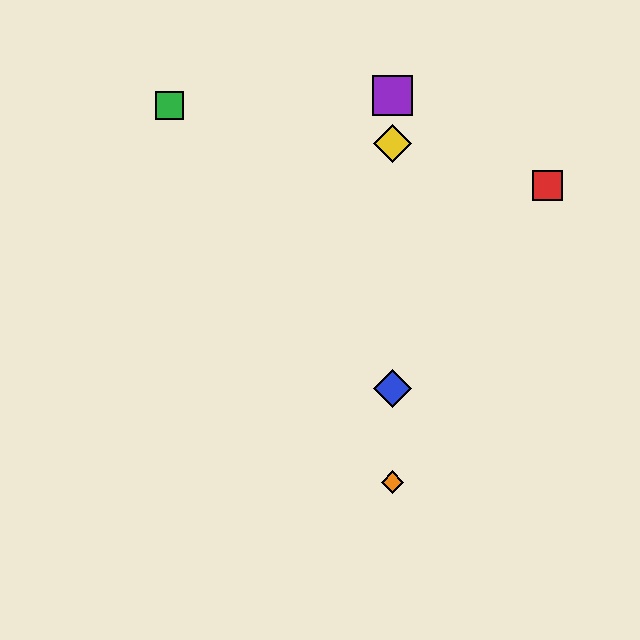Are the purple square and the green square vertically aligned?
No, the purple square is at x≈392 and the green square is at x≈169.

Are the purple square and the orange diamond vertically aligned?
Yes, both are at x≈392.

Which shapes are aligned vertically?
The blue diamond, the yellow diamond, the purple square, the orange diamond are aligned vertically.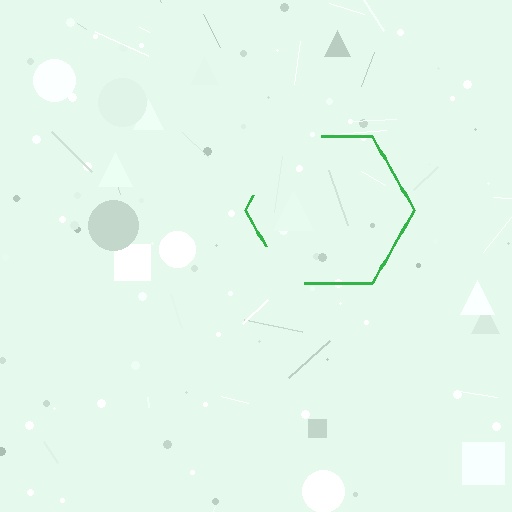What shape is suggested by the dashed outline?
The dashed outline suggests a hexagon.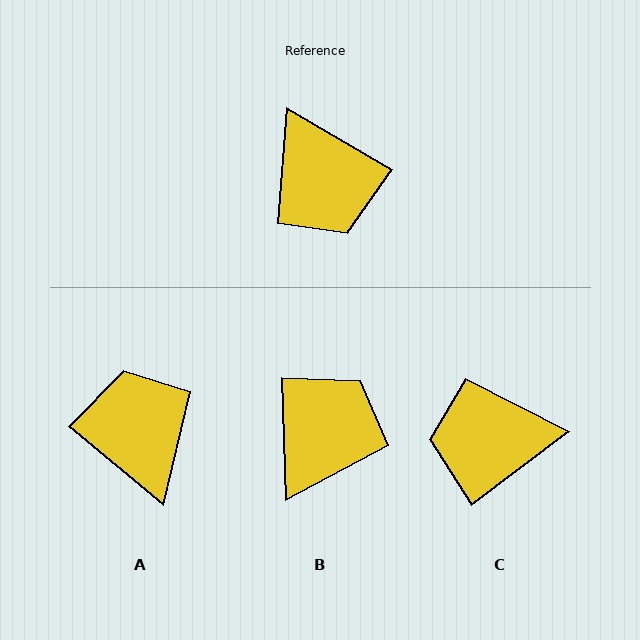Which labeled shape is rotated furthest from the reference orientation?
A, about 171 degrees away.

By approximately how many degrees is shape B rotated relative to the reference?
Approximately 122 degrees counter-clockwise.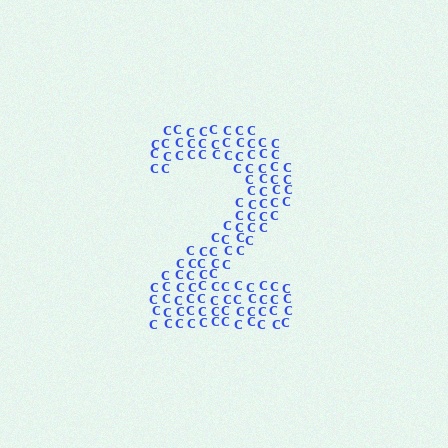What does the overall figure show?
The overall figure shows the digit 2.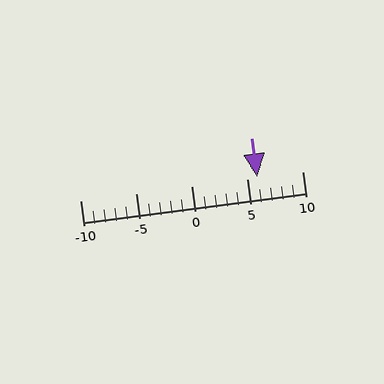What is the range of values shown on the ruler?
The ruler shows values from -10 to 10.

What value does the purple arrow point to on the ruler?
The purple arrow points to approximately 6.